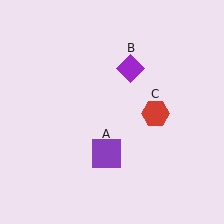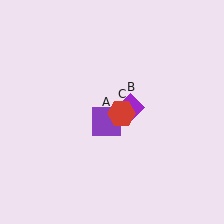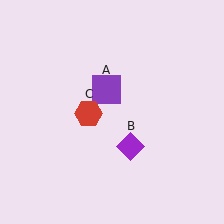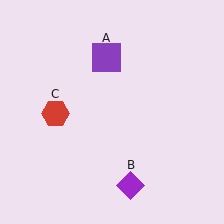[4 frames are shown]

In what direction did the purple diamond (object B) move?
The purple diamond (object B) moved down.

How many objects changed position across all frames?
3 objects changed position: purple square (object A), purple diamond (object B), red hexagon (object C).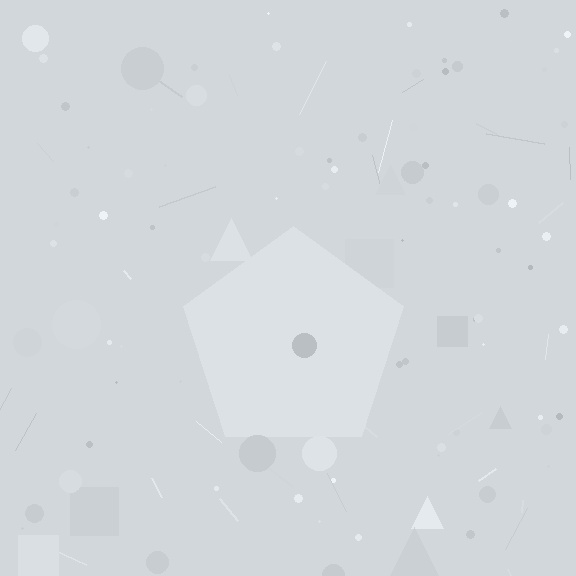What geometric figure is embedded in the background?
A pentagon is embedded in the background.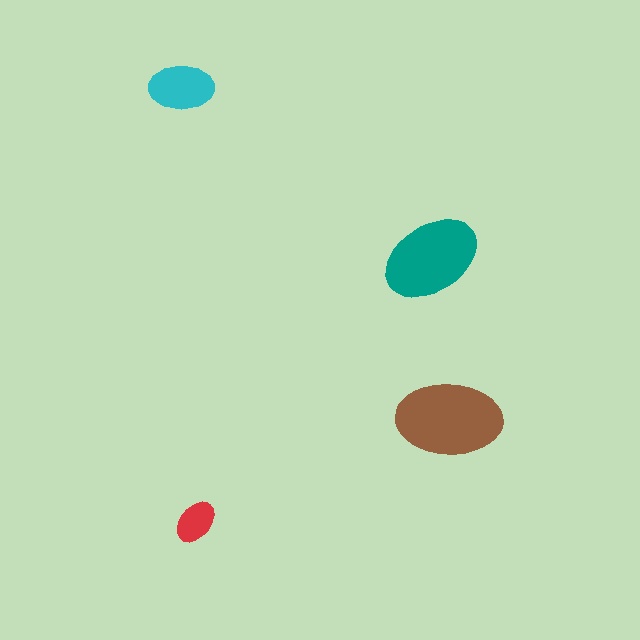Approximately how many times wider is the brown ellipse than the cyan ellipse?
About 1.5 times wider.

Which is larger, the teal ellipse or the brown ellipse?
The brown one.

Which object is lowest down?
The red ellipse is bottommost.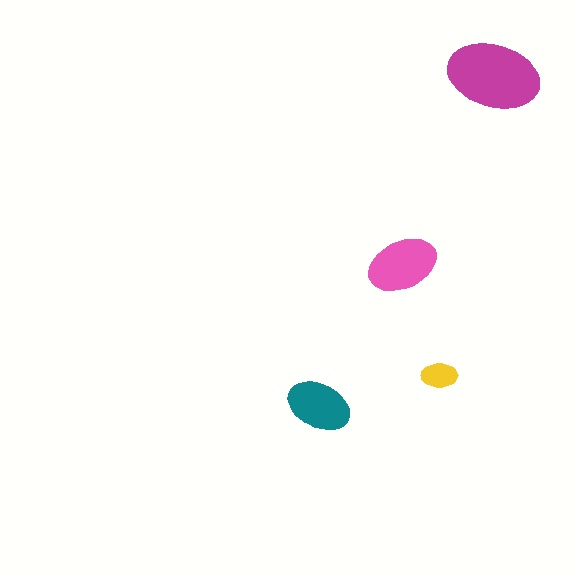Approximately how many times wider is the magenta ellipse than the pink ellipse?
About 1.5 times wider.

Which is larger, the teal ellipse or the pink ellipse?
The pink one.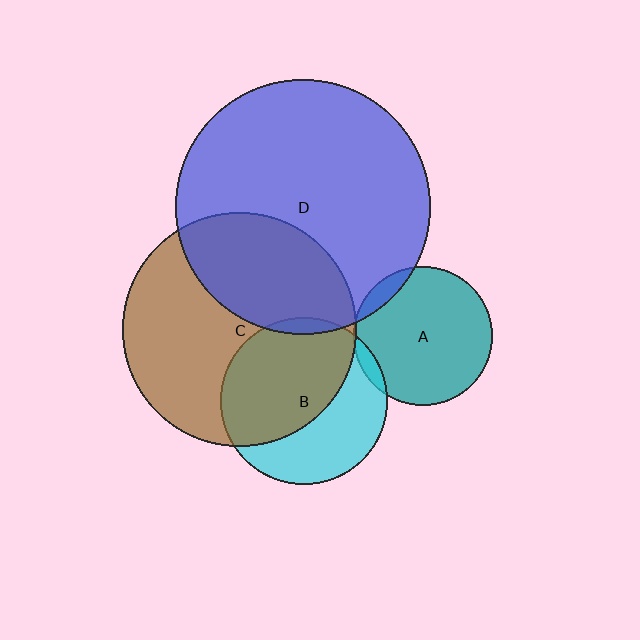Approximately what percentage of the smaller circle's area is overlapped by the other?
Approximately 5%.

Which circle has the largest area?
Circle D (blue).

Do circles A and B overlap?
Yes.